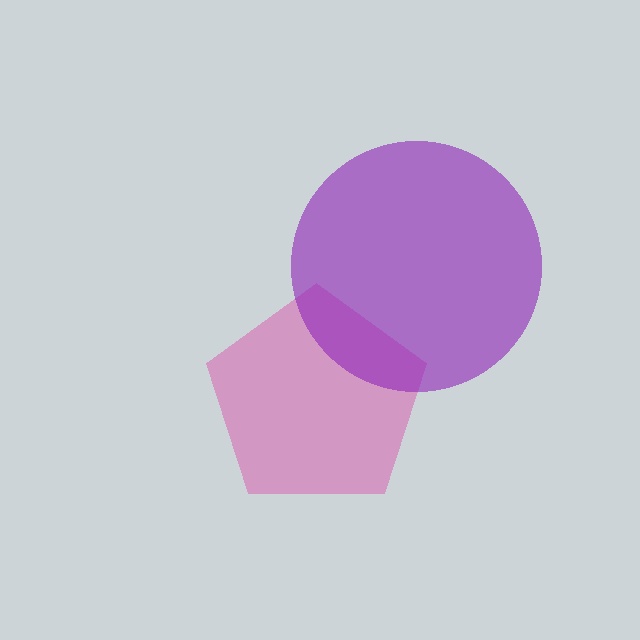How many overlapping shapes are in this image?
There are 2 overlapping shapes in the image.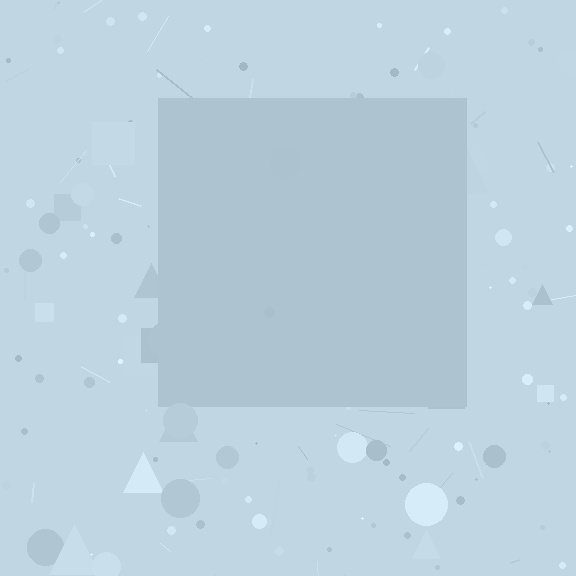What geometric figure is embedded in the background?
A square is embedded in the background.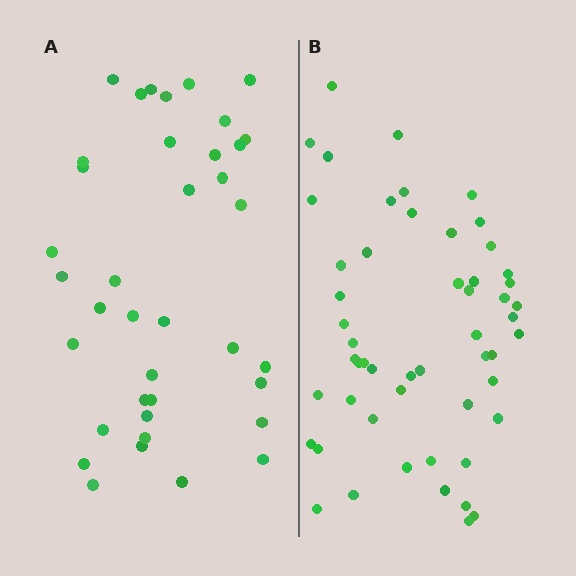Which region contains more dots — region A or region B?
Region B (the right region) has more dots.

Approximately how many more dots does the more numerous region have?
Region B has approximately 15 more dots than region A.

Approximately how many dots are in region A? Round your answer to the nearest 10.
About 40 dots. (The exact count is 38, which rounds to 40.)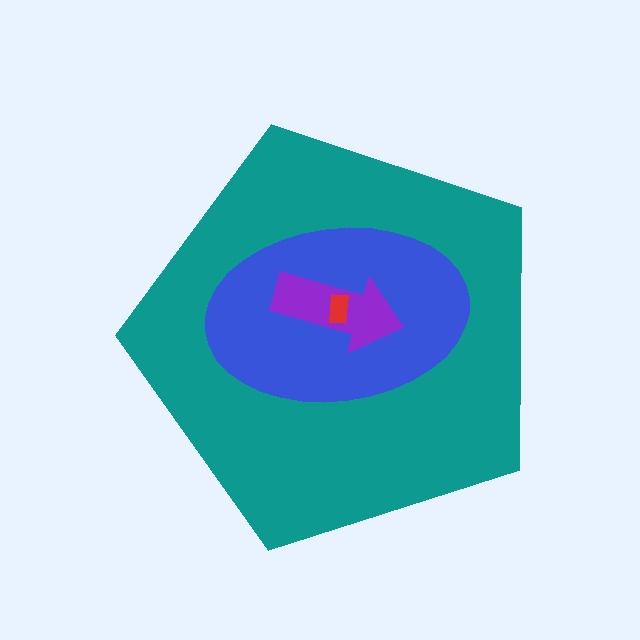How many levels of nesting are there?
4.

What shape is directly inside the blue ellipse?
The purple arrow.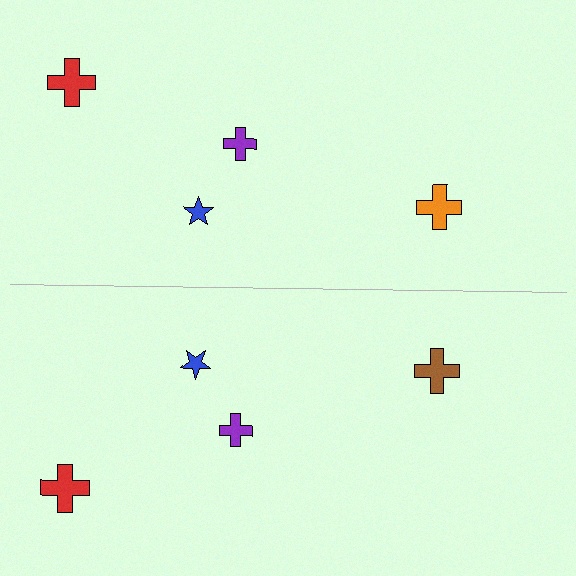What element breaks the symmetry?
The brown cross on the bottom side breaks the symmetry — its mirror counterpart is orange.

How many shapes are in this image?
There are 8 shapes in this image.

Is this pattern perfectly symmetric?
No, the pattern is not perfectly symmetric. The brown cross on the bottom side breaks the symmetry — its mirror counterpart is orange.